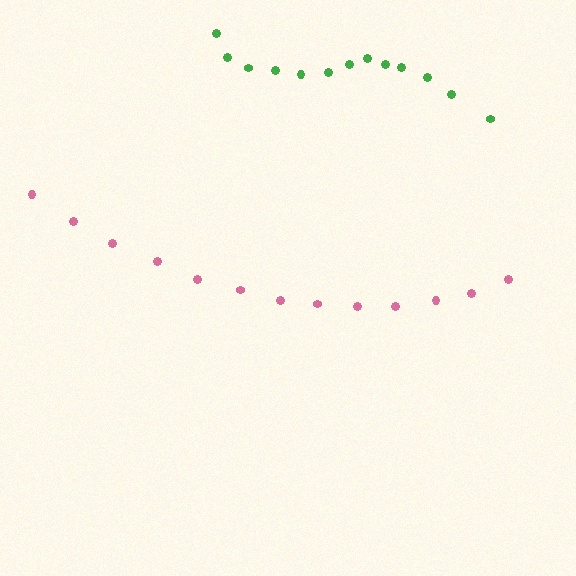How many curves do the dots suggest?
There are 2 distinct paths.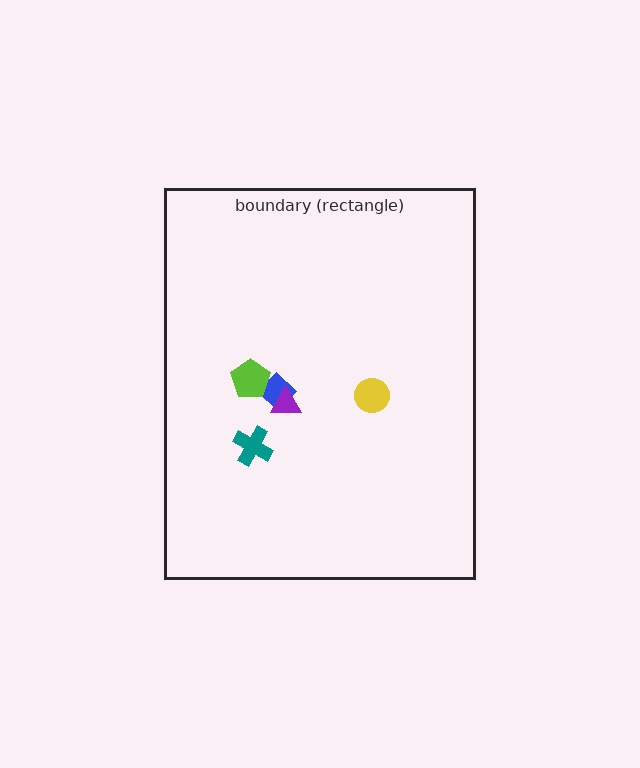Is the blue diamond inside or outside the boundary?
Inside.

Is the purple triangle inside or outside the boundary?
Inside.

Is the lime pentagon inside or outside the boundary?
Inside.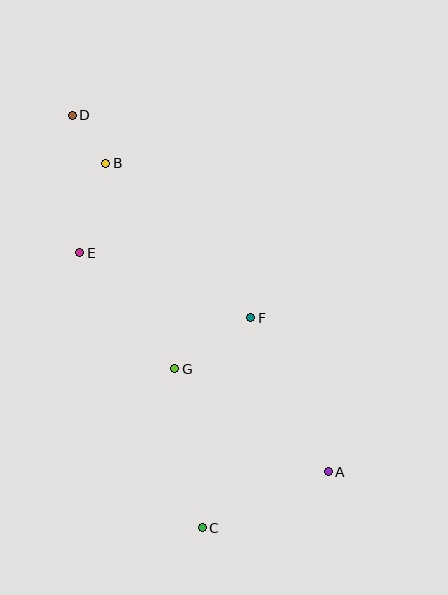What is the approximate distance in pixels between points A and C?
The distance between A and C is approximately 138 pixels.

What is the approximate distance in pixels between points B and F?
The distance between B and F is approximately 212 pixels.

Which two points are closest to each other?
Points B and D are closest to each other.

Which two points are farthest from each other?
Points A and D are farthest from each other.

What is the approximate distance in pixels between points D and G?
The distance between D and G is approximately 273 pixels.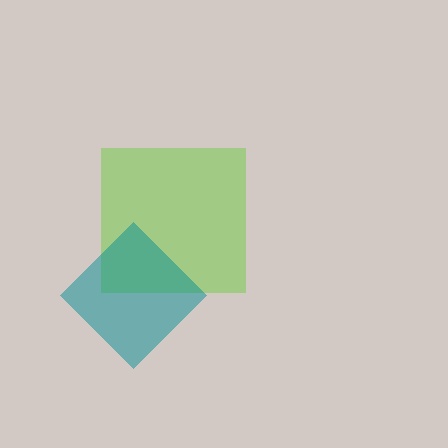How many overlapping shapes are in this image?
There are 2 overlapping shapes in the image.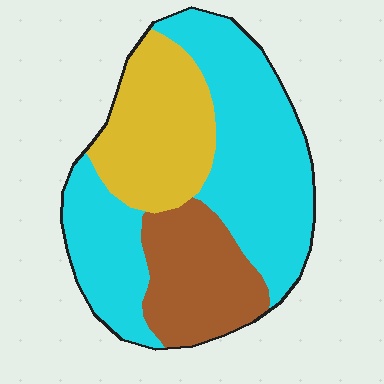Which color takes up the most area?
Cyan, at roughly 55%.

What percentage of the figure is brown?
Brown takes up between a sixth and a third of the figure.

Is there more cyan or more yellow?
Cyan.